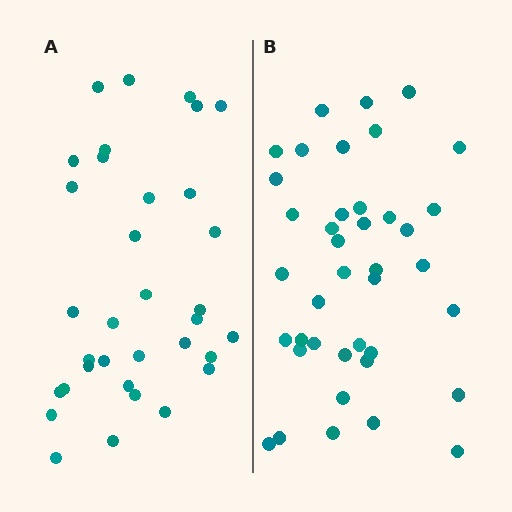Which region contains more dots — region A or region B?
Region B (the right region) has more dots.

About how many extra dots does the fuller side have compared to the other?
Region B has about 6 more dots than region A.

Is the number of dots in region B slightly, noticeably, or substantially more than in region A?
Region B has only slightly more — the two regions are fairly close. The ratio is roughly 1.2 to 1.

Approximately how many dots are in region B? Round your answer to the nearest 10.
About 40 dots.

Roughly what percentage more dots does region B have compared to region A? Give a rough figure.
About 20% more.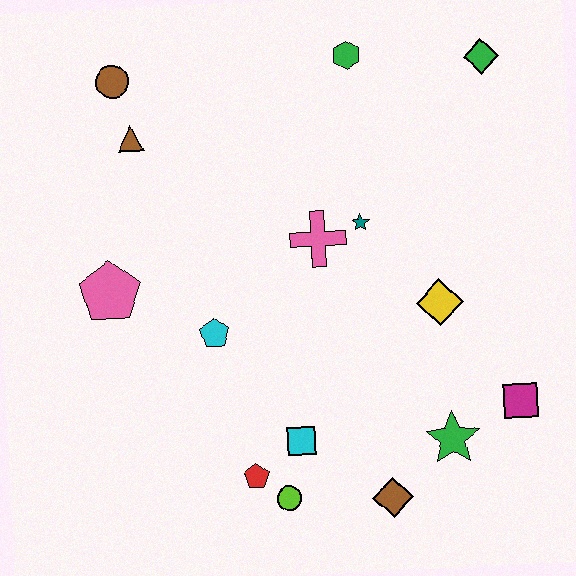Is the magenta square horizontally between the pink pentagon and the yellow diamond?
No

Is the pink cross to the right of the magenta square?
No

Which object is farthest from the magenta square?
The brown circle is farthest from the magenta square.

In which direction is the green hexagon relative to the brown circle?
The green hexagon is to the right of the brown circle.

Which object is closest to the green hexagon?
The green diamond is closest to the green hexagon.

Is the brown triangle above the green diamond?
No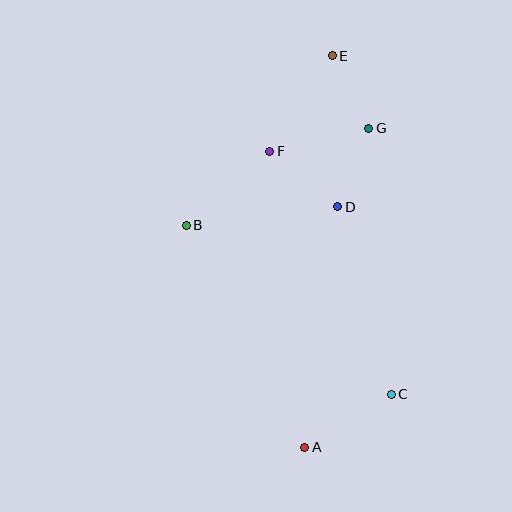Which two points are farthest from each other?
Points A and E are farthest from each other.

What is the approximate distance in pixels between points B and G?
The distance between B and G is approximately 206 pixels.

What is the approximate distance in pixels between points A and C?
The distance between A and C is approximately 101 pixels.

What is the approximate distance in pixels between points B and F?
The distance between B and F is approximately 111 pixels.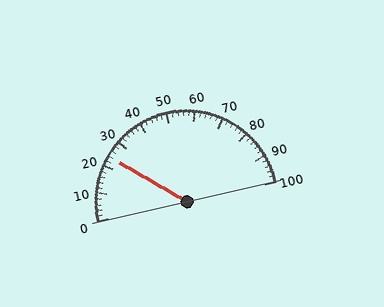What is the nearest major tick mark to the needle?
The nearest major tick mark is 20.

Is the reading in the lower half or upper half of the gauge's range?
The reading is in the lower half of the range (0 to 100).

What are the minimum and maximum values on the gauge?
The gauge ranges from 0 to 100.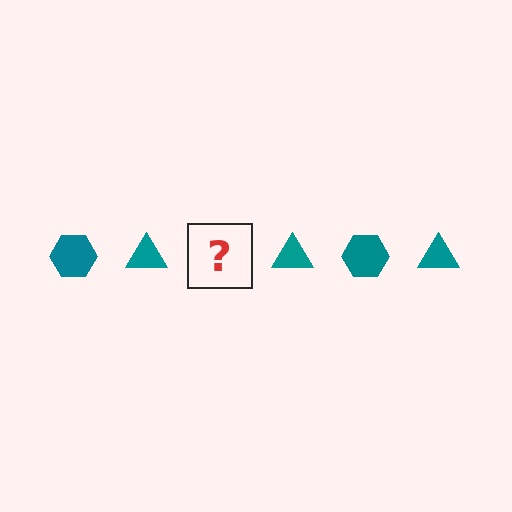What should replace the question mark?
The question mark should be replaced with a teal hexagon.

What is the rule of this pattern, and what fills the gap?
The rule is that the pattern cycles through hexagon, triangle shapes in teal. The gap should be filled with a teal hexagon.